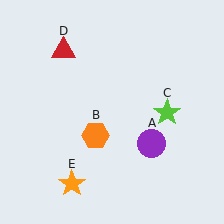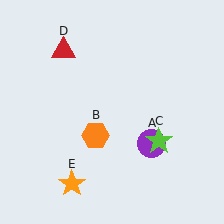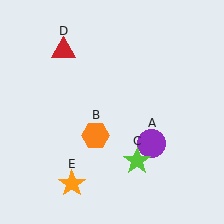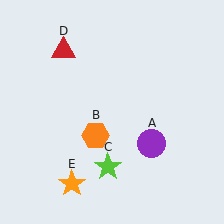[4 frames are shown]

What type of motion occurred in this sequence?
The lime star (object C) rotated clockwise around the center of the scene.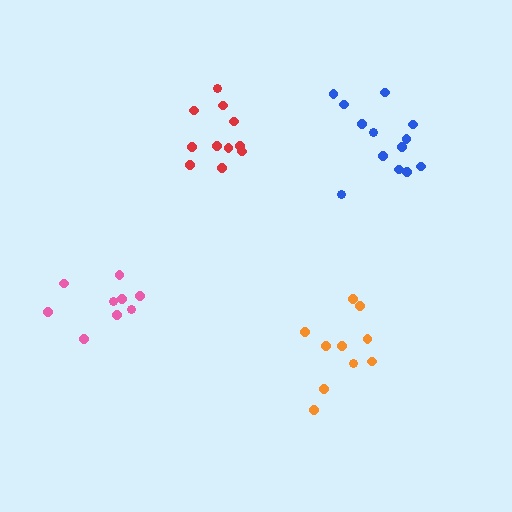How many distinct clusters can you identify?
There are 4 distinct clusters.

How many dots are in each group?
Group 1: 9 dots, Group 2: 10 dots, Group 3: 13 dots, Group 4: 11 dots (43 total).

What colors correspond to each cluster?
The clusters are colored: pink, orange, blue, red.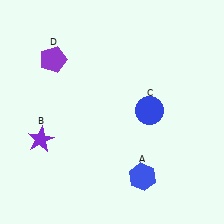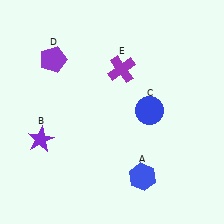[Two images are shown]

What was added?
A purple cross (E) was added in Image 2.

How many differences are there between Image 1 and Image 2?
There is 1 difference between the two images.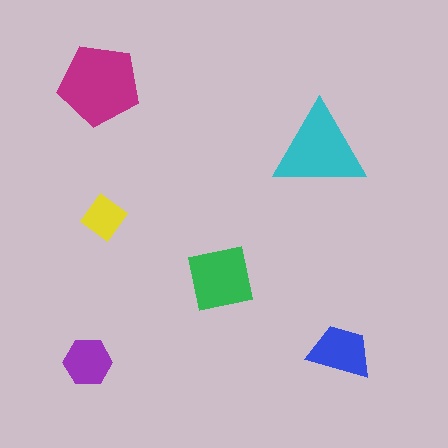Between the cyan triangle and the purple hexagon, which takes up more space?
The cyan triangle.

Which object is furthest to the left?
The purple hexagon is leftmost.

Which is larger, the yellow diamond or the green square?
The green square.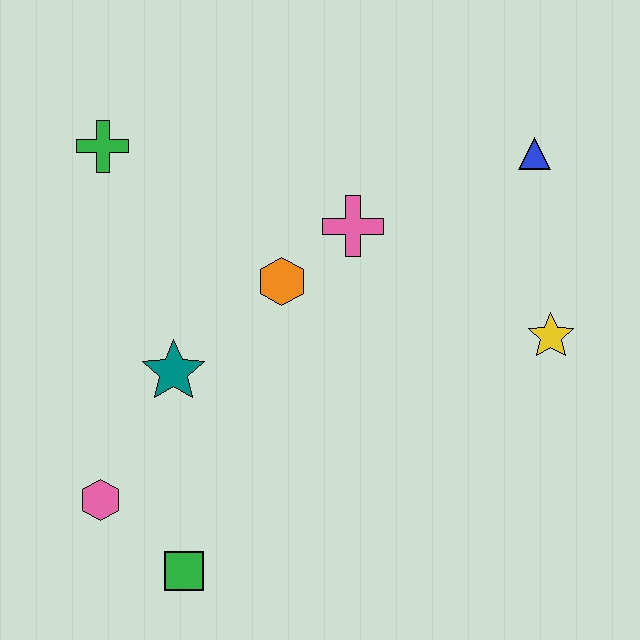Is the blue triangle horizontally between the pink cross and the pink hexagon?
No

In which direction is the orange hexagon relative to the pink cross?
The orange hexagon is to the left of the pink cross.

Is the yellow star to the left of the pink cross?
No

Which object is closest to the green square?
The pink hexagon is closest to the green square.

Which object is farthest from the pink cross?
The green square is farthest from the pink cross.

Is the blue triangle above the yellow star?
Yes